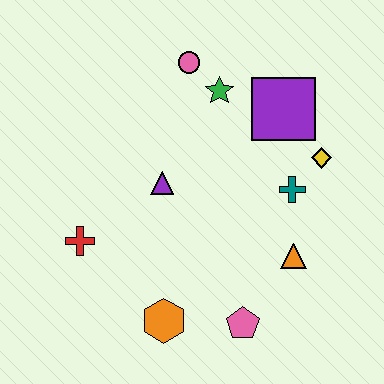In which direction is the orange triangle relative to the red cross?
The orange triangle is to the right of the red cross.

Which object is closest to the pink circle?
The green star is closest to the pink circle.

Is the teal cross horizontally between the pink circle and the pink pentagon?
No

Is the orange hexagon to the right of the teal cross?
No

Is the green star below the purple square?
No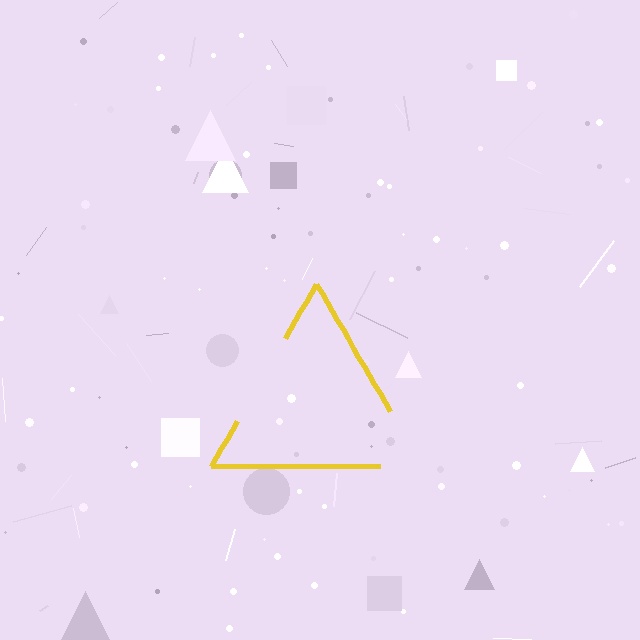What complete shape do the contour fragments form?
The contour fragments form a triangle.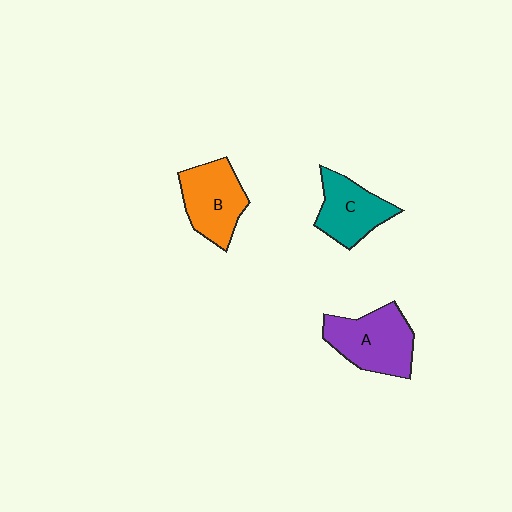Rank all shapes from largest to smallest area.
From largest to smallest: A (purple), B (orange), C (teal).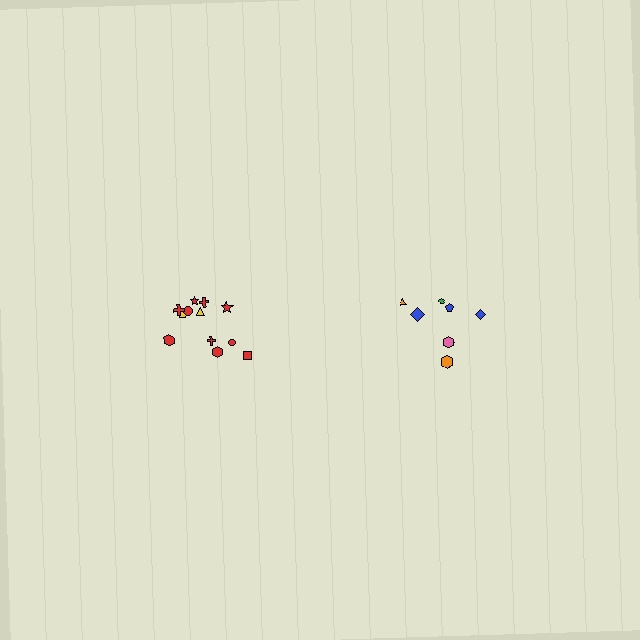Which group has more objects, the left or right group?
The left group.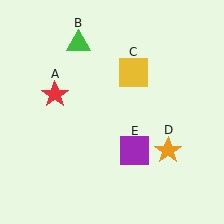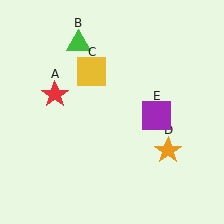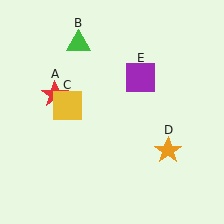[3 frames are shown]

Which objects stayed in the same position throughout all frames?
Red star (object A) and green triangle (object B) and orange star (object D) remained stationary.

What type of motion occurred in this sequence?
The yellow square (object C), purple square (object E) rotated counterclockwise around the center of the scene.